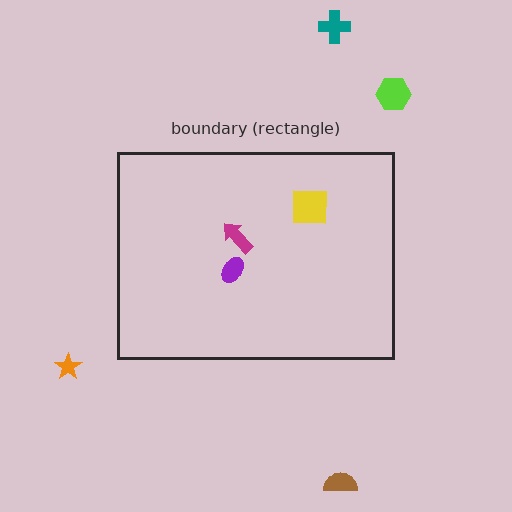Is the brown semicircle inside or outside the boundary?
Outside.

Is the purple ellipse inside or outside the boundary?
Inside.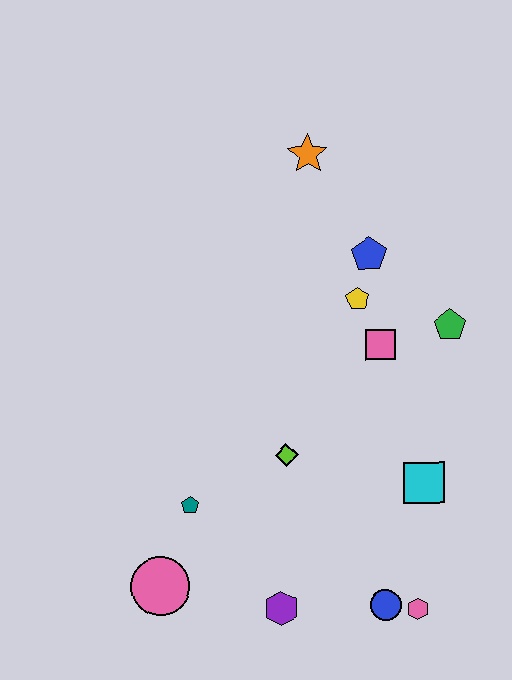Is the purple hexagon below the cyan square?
Yes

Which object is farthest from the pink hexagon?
The orange star is farthest from the pink hexagon.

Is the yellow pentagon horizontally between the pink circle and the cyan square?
Yes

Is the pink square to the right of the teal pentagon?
Yes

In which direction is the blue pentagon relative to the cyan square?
The blue pentagon is above the cyan square.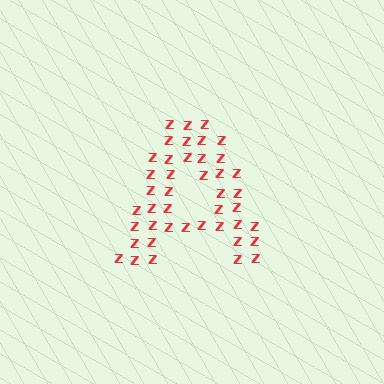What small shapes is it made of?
It is made of small letter Z's.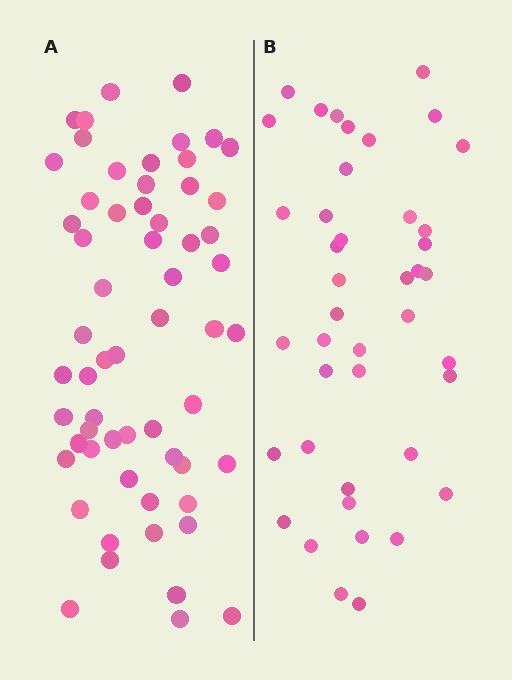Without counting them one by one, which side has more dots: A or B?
Region A (the left region) has more dots.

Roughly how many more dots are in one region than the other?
Region A has approximately 20 more dots than region B.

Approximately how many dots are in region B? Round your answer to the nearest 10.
About 40 dots. (The exact count is 42, which rounds to 40.)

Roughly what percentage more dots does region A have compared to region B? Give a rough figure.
About 45% more.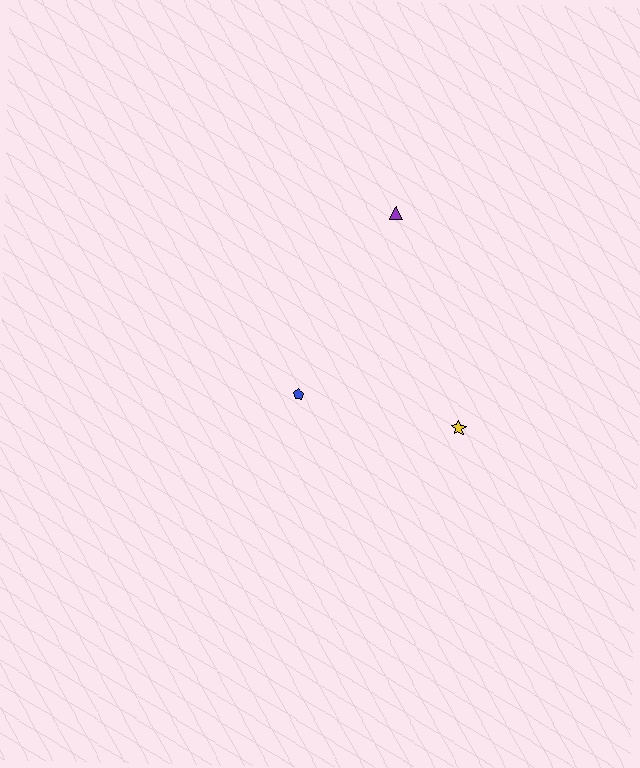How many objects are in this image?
There are 3 objects.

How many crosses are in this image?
There are no crosses.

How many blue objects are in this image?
There is 1 blue object.